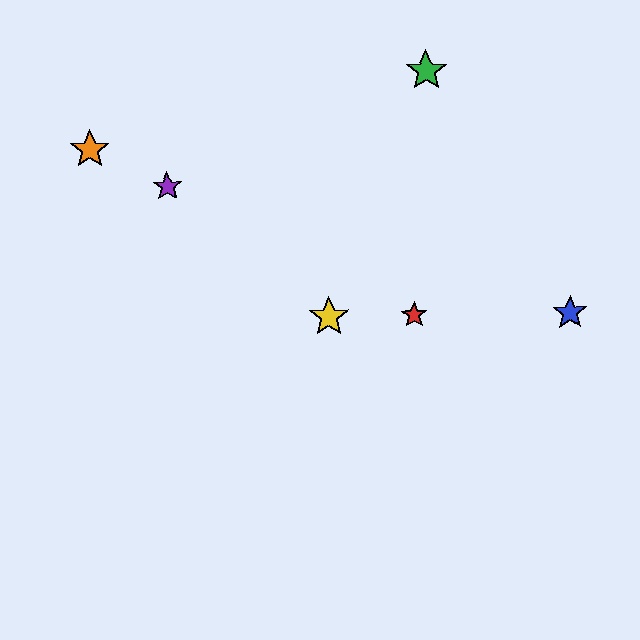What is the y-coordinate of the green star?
The green star is at y≈71.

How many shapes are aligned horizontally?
3 shapes (the red star, the blue star, the yellow star) are aligned horizontally.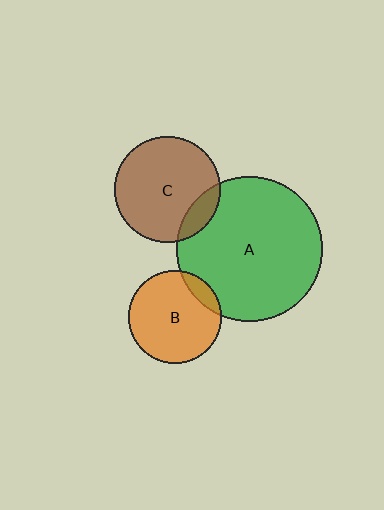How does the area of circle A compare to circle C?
Approximately 1.9 times.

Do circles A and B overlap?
Yes.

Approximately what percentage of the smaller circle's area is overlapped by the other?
Approximately 10%.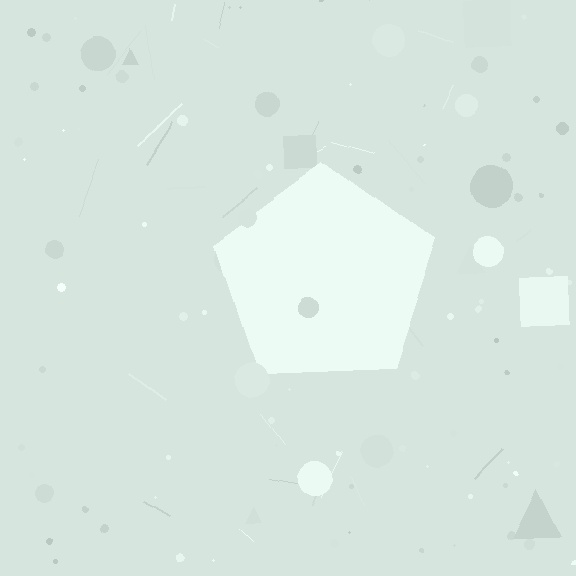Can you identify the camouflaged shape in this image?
The camouflaged shape is a pentagon.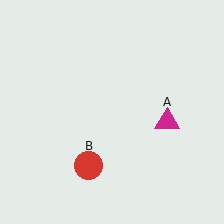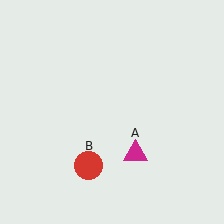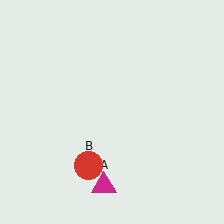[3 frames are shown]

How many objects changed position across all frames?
1 object changed position: magenta triangle (object A).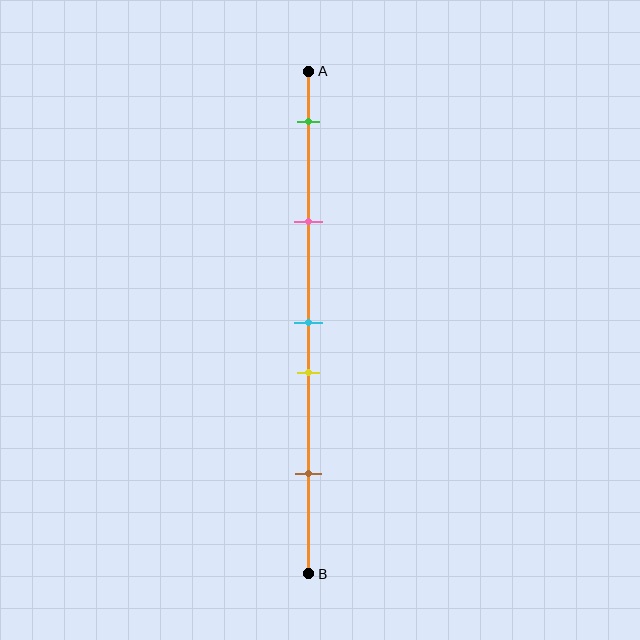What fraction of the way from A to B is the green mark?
The green mark is approximately 10% (0.1) of the way from A to B.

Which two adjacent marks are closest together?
The cyan and yellow marks are the closest adjacent pair.